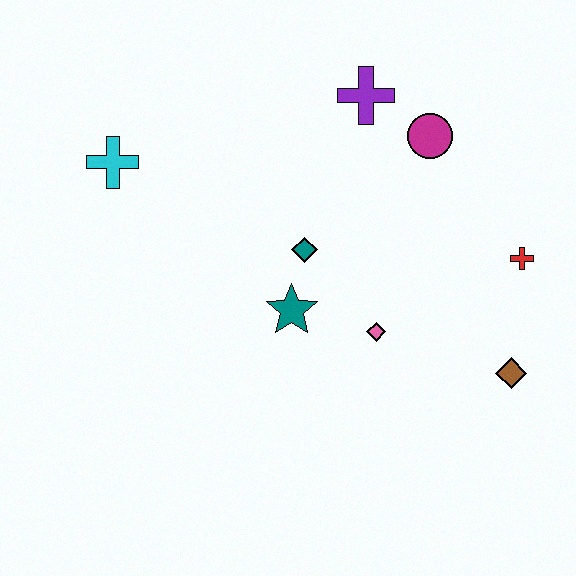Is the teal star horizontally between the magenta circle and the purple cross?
No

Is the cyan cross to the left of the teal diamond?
Yes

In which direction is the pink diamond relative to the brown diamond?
The pink diamond is to the left of the brown diamond.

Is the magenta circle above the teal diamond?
Yes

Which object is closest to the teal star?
The teal diamond is closest to the teal star.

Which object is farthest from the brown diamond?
The cyan cross is farthest from the brown diamond.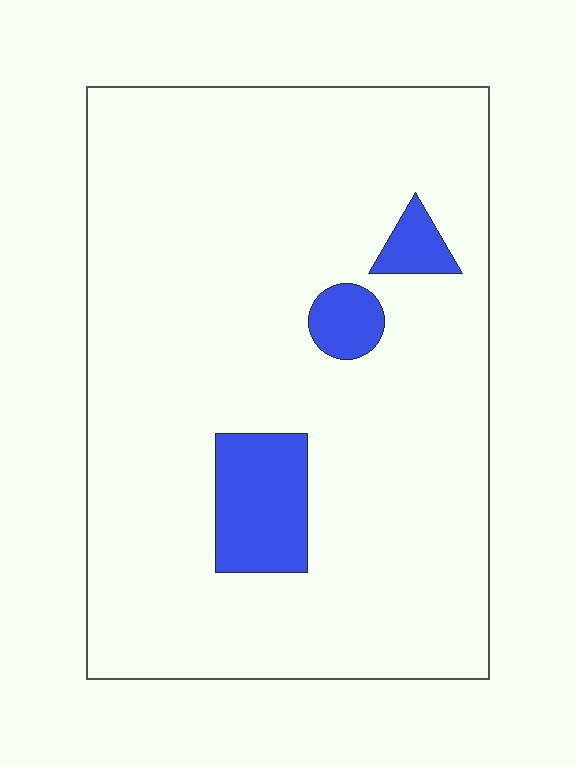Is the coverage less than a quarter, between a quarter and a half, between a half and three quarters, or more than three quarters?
Less than a quarter.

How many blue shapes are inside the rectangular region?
3.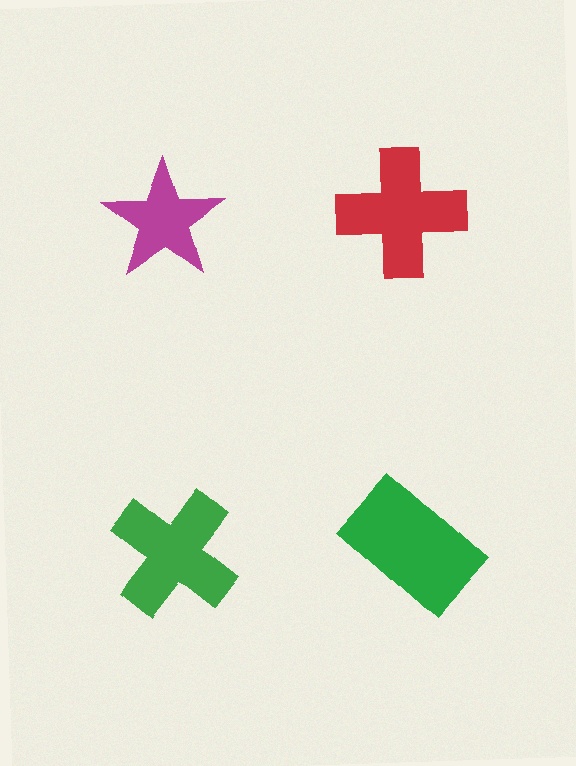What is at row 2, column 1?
A green cross.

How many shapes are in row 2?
2 shapes.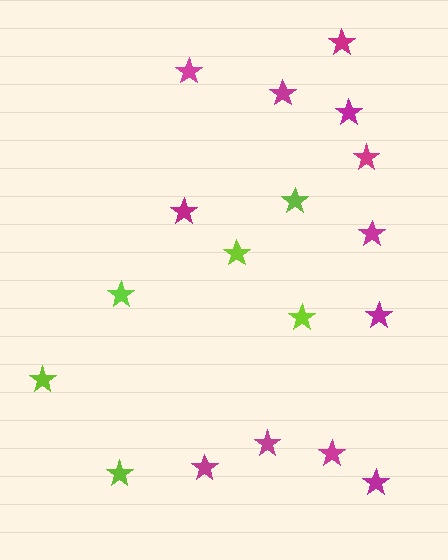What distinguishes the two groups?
There are 2 groups: one group of magenta stars (12) and one group of lime stars (6).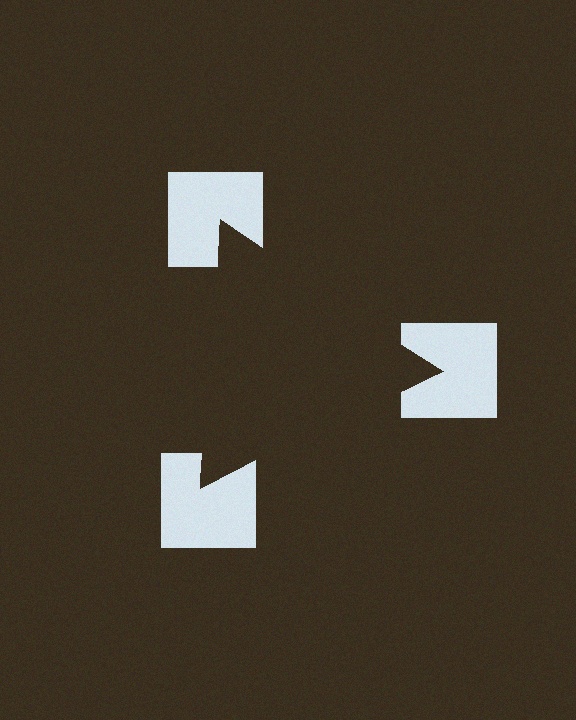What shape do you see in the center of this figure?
An illusory triangle — its edges are inferred from the aligned wedge cuts in the notched squares, not physically drawn.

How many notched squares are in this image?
There are 3 — one at each vertex of the illusory triangle.